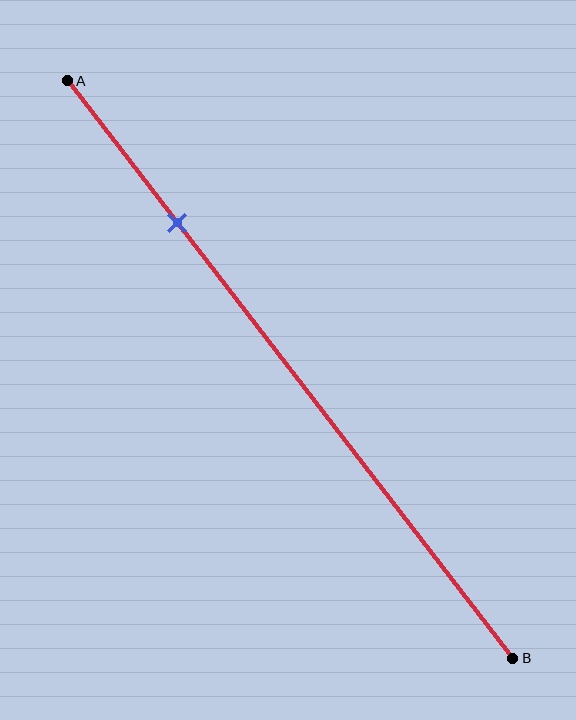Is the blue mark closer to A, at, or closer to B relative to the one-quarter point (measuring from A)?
The blue mark is approximately at the one-quarter point of segment AB.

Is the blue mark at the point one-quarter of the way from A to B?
Yes, the mark is approximately at the one-quarter point.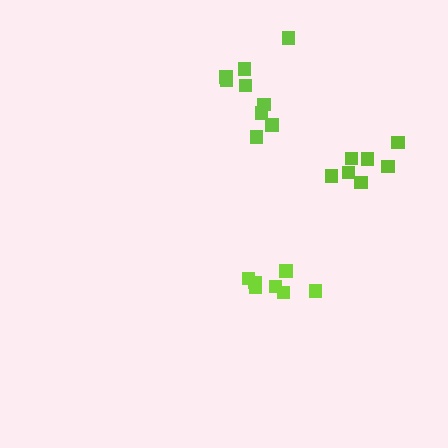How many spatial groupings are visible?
There are 3 spatial groupings.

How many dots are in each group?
Group 1: 7 dots, Group 2: 9 dots, Group 3: 7 dots (23 total).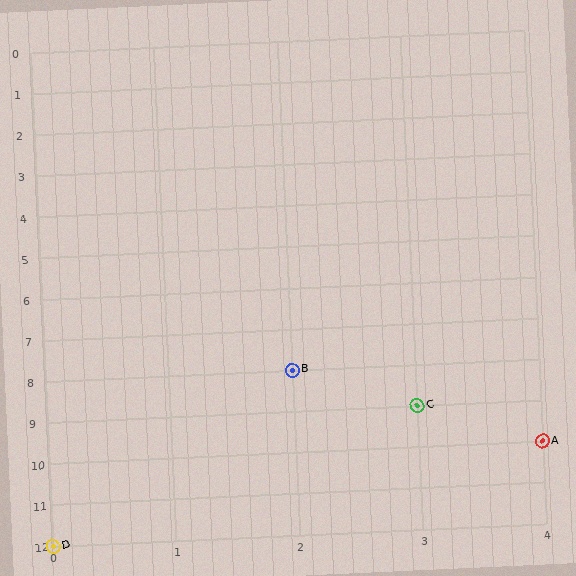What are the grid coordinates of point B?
Point B is at grid coordinates (2, 8).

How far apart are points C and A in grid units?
Points C and A are 1 column and 1 row apart (about 1.4 grid units diagonally).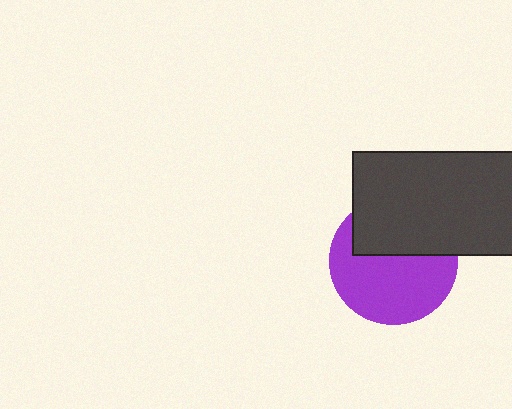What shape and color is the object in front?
The object in front is a dark gray rectangle.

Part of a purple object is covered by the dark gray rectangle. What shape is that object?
It is a circle.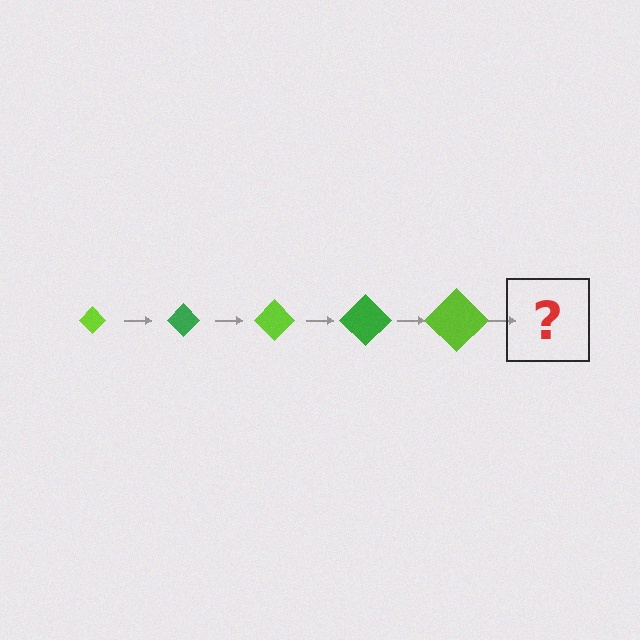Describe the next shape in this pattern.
It should be a green diamond, larger than the previous one.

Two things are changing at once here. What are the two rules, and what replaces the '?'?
The two rules are that the diamond grows larger each step and the color cycles through lime and green. The '?' should be a green diamond, larger than the previous one.